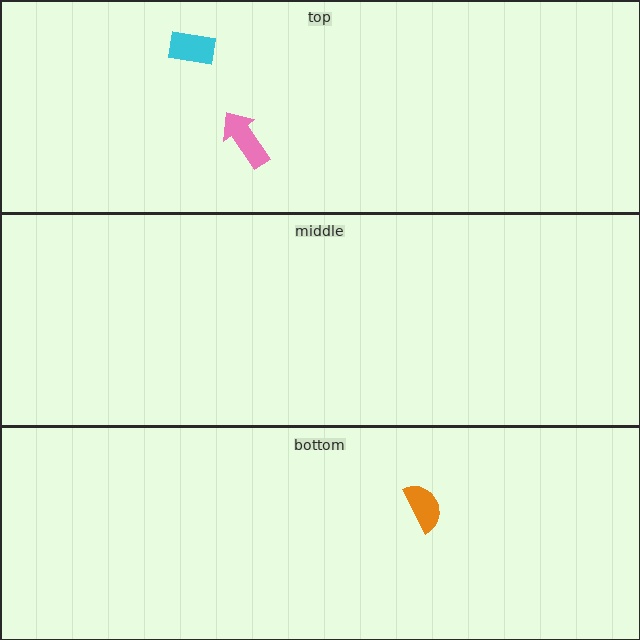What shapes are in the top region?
The cyan rectangle, the pink arrow.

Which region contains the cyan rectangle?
The top region.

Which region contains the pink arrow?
The top region.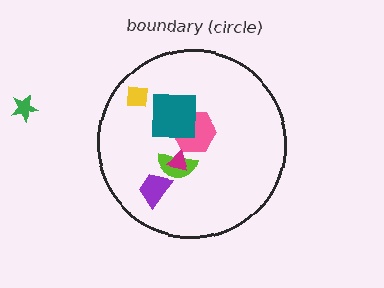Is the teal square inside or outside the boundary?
Inside.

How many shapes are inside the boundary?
6 inside, 1 outside.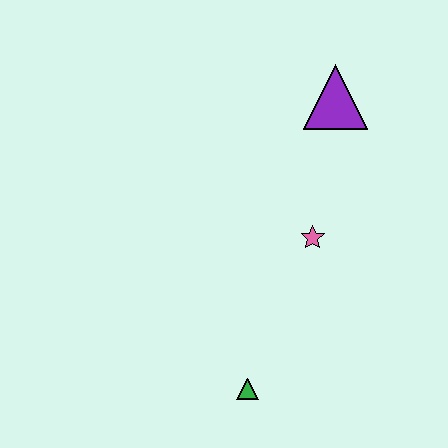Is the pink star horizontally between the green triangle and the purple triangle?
Yes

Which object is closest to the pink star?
The purple triangle is closest to the pink star.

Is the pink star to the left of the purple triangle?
Yes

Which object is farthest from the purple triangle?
The green triangle is farthest from the purple triangle.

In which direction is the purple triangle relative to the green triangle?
The purple triangle is above the green triangle.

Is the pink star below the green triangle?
No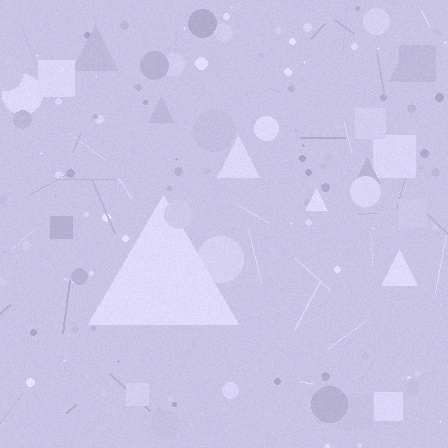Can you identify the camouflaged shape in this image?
The camouflaged shape is a triangle.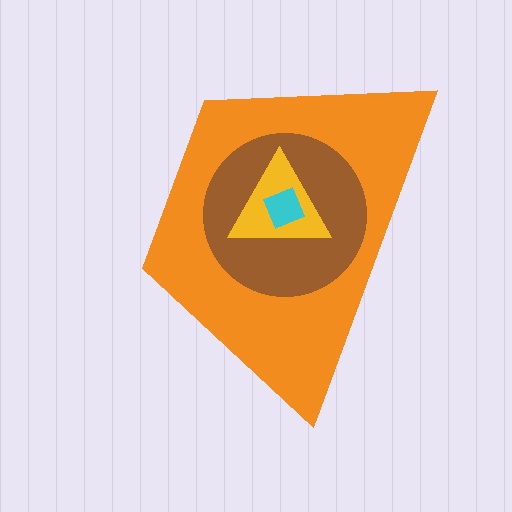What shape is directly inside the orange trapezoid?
The brown circle.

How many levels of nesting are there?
4.